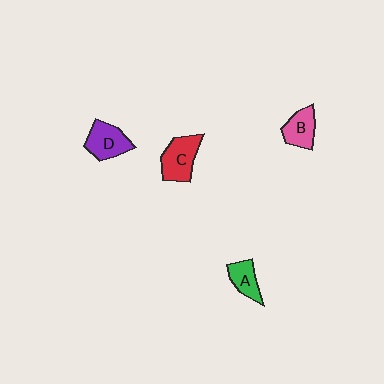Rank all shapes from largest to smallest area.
From largest to smallest: C (red), D (purple), B (pink), A (green).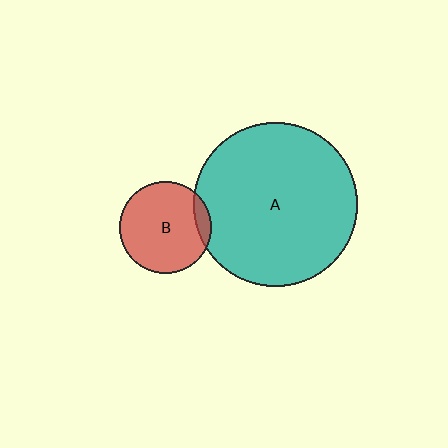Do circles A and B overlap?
Yes.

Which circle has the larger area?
Circle A (teal).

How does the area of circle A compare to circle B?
Approximately 3.2 times.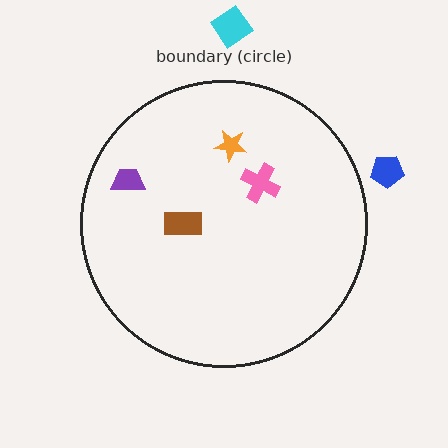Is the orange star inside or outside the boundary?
Inside.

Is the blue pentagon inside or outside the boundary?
Outside.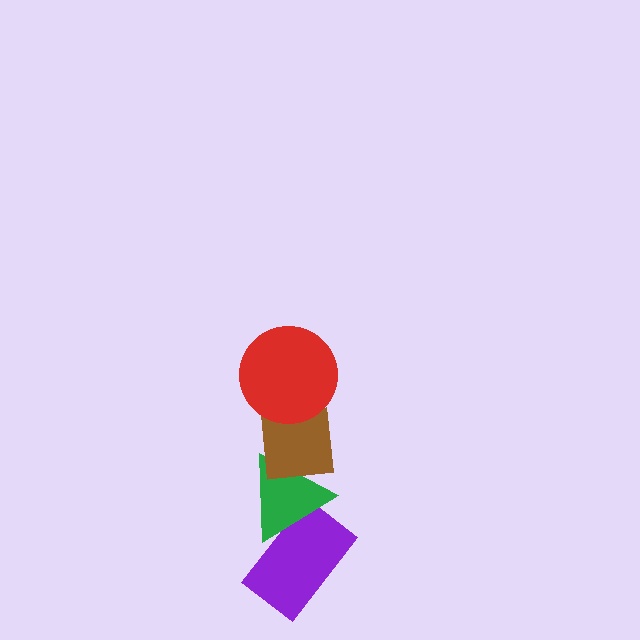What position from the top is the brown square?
The brown square is 2nd from the top.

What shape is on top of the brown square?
The red circle is on top of the brown square.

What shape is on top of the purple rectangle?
The green triangle is on top of the purple rectangle.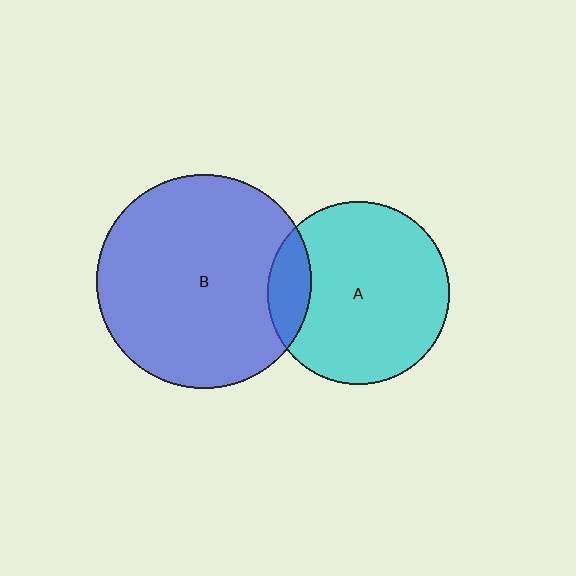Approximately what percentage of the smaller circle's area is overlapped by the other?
Approximately 15%.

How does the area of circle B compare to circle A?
Approximately 1.4 times.